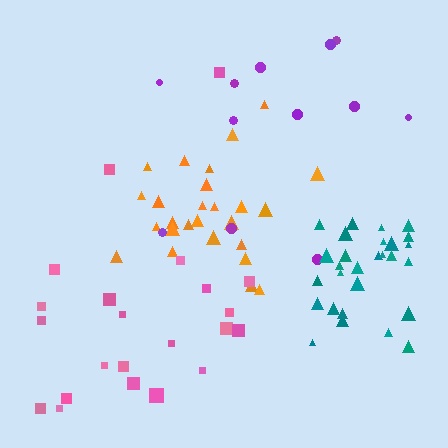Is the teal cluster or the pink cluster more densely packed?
Teal.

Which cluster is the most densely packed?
Orange.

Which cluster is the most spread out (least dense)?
Purple.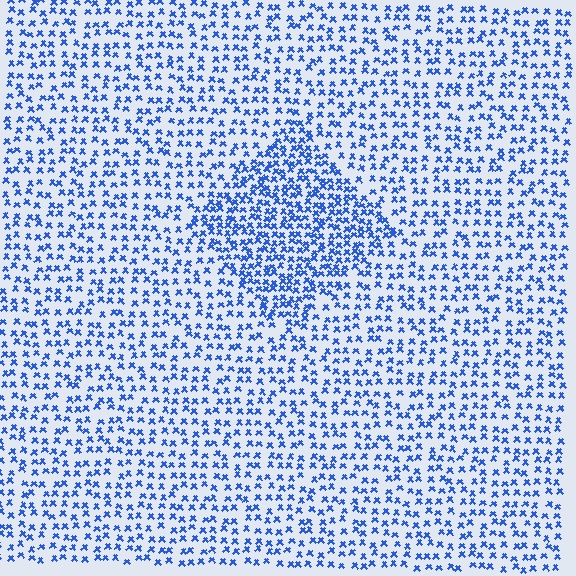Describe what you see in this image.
The image contains small blue elements arranged at two different densities. A diamond-shaped region is visible where the elements are more densely packed than the surrounding area.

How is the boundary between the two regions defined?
The boundary is defined by a change in element density (approximately 1.8x ratio). All elements are the same color, size, and shape.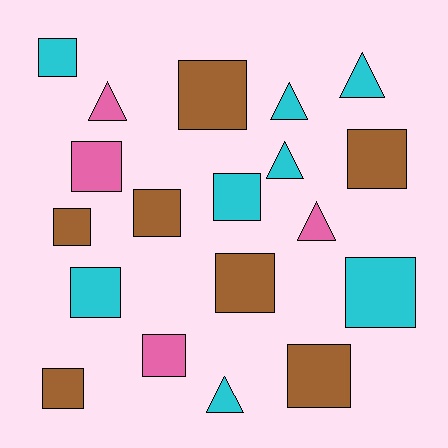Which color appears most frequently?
Cyan, with 8 objects.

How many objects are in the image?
There are 19 objects.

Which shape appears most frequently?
Square, with 13 objects.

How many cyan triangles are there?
There are 4 cyan triangles.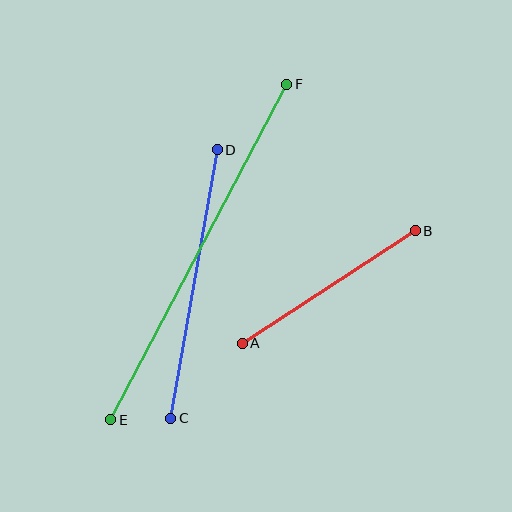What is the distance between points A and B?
The distance is approximately 206 pixels.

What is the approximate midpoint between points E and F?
The midpoint is at approximately (199, 252) pixels.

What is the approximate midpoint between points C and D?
The midpoint is at approximately (194, 284) pixels.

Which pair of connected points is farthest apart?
Points E and F are farthest apart.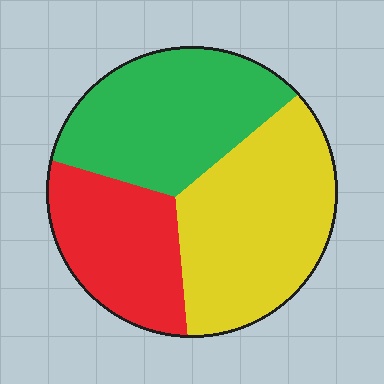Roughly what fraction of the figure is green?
Green covers roughly 35% of the figure.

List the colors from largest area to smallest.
From largest to smallest: yellow, green, red.